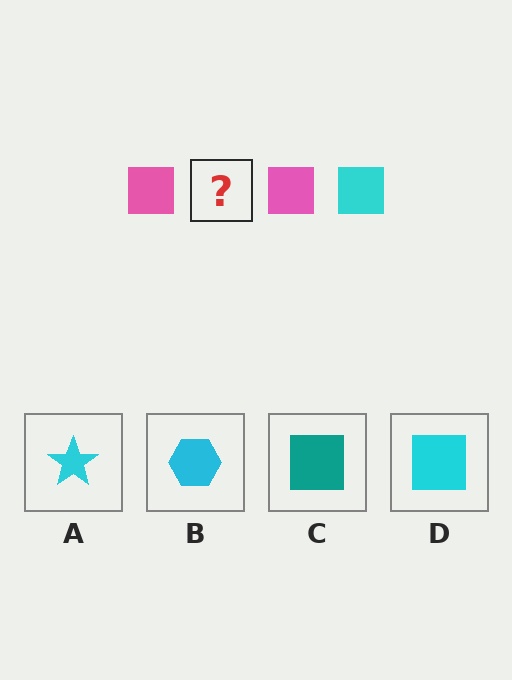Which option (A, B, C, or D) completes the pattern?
D.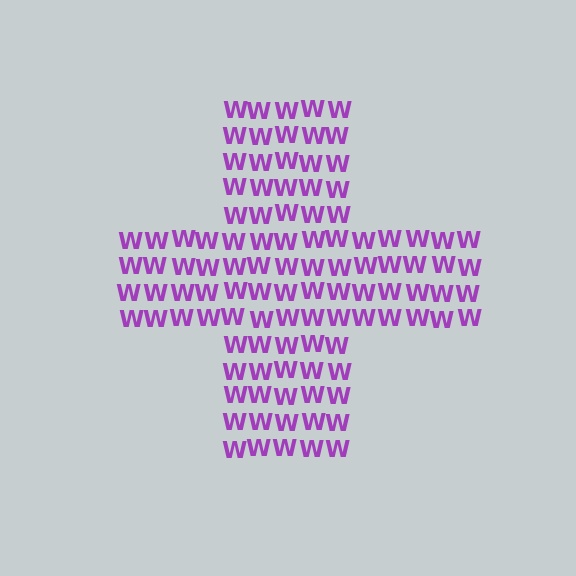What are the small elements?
The small elements are letter W's.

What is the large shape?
The large shape is a cross.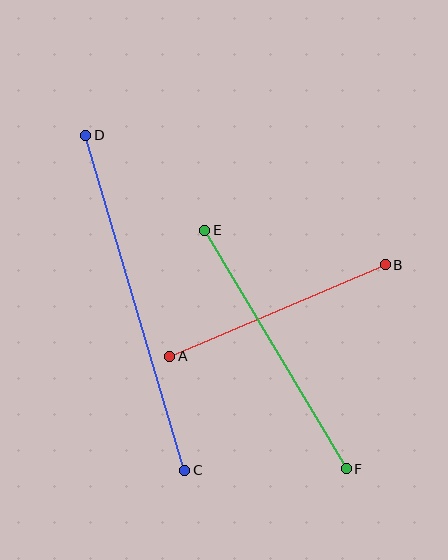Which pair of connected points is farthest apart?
Points C and D are farthest apart.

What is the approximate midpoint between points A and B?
The midpoint is at approximately (278, 311) pixels.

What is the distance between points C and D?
The distance is approximately 349 pixels.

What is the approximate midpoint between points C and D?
The midpoint is at approximately (135, 303) pixels.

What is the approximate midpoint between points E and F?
The midpoint is at approximately (275, 350) pixels.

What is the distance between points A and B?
The distance is approximately 234 pixels.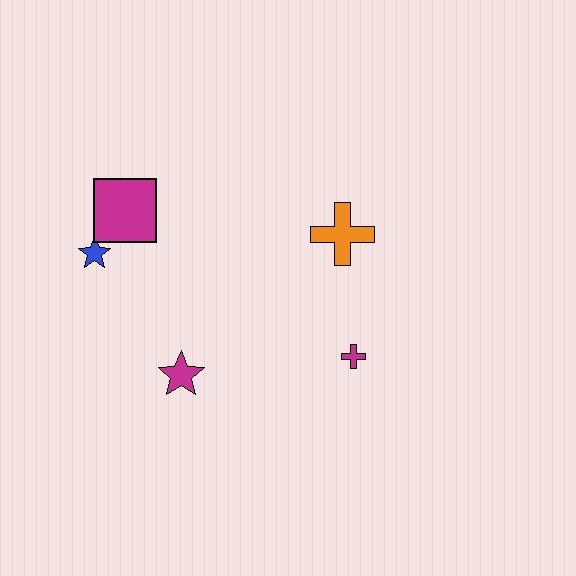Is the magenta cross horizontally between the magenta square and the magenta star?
No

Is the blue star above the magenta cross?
Yes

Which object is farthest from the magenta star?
The orange cross is farthest from the magenta star.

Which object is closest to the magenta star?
The blue star is closest to the magenta star.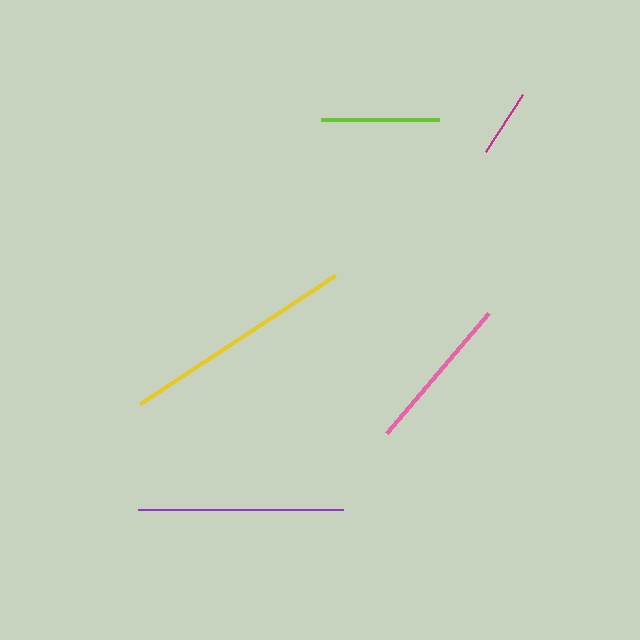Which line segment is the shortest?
The magenta line is the shortest at approximately 68 pixels.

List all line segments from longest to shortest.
From longest to shortest: yellow, purple, pink, lime, magenta.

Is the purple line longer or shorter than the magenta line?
The purple line is longer than the magenta line.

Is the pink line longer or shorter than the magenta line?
The pink line is longer than the magenta line.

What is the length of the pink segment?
The pink segment is approximately 157 pixels long.